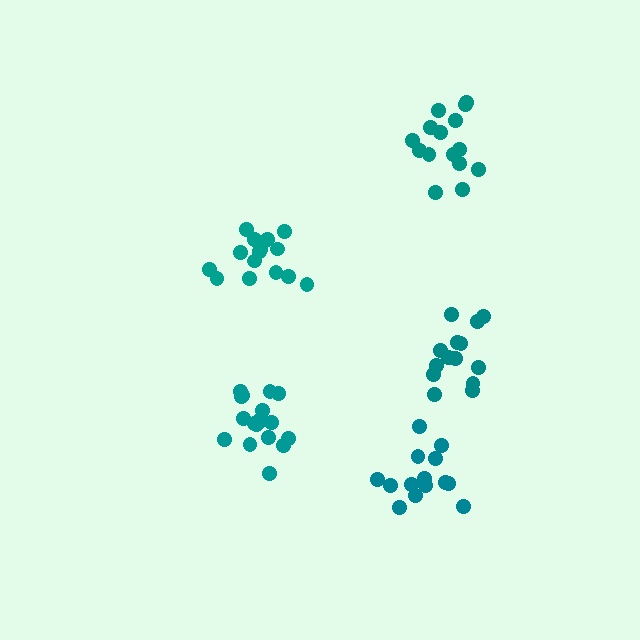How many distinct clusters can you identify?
There are 5 distinct clusters.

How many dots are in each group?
Group 1: 15 dots, Group 2: 18 dots, Group 3: 15 dots, Group 4: 14 dots, Group 5: 14 dots (76 total).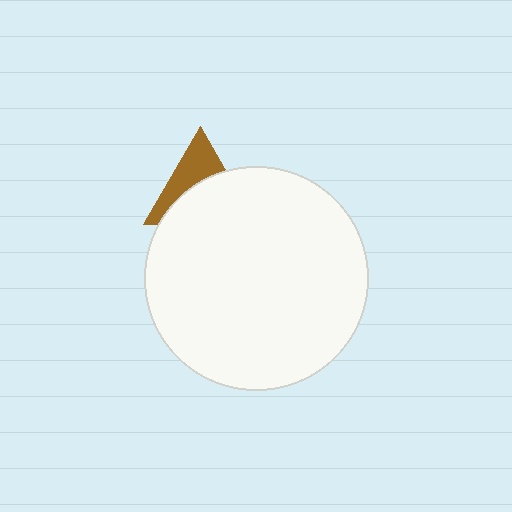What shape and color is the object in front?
The object in front is a white circle.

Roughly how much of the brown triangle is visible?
A small part of it is visible (roughly 43%).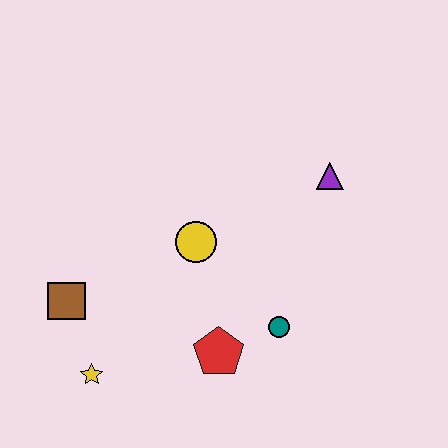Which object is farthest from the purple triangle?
The yellow star is farthest from the purple triangle.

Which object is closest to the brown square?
The yellow star is closest to the brown square.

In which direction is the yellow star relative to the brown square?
The yellow star is below the brown square.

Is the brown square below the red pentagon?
No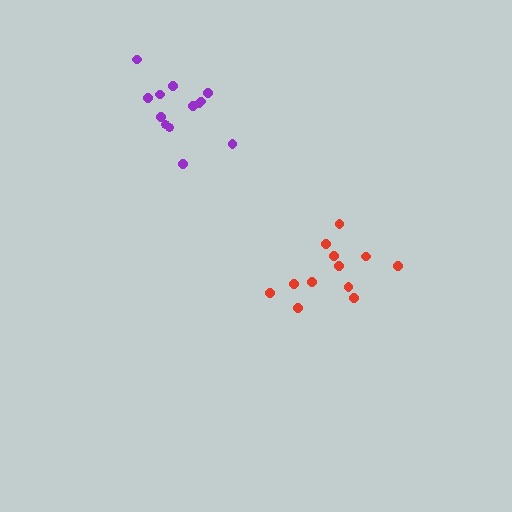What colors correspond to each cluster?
The clusters are colored: red, purple.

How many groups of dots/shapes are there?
There are 2 groups.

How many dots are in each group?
Group 1: 12 dots, Group 2: 13 dots (25 total).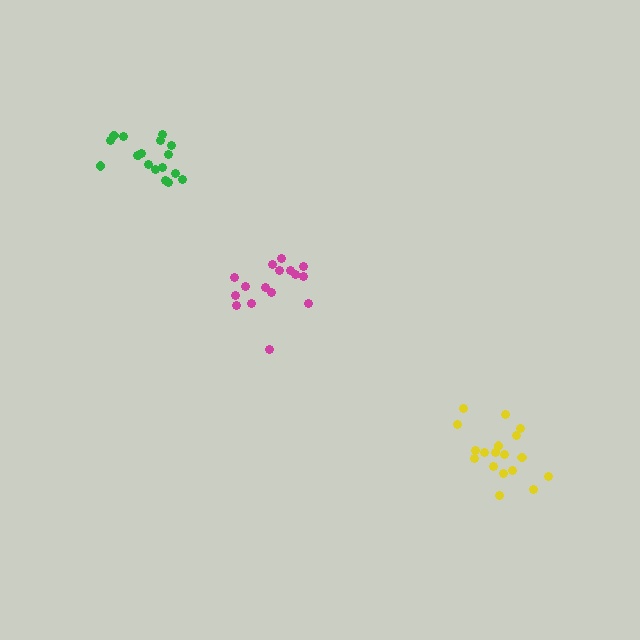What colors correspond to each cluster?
The clusters are colored: magenta, green, yellow.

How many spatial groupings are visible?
There are 3 spatial groupings.